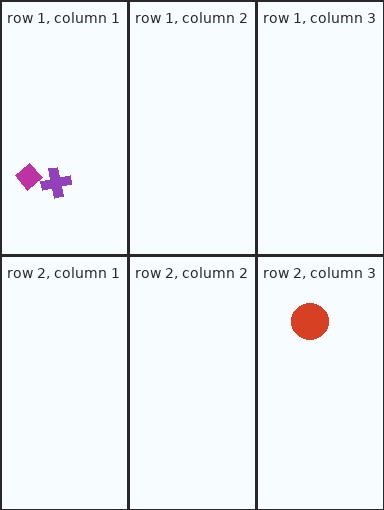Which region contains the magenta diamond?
The row 1, column 1 region.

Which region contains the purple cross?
The row 1, column 1 region.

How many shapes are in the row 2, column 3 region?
1.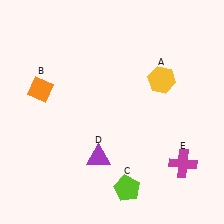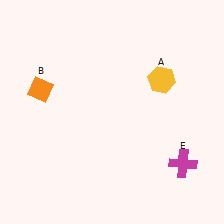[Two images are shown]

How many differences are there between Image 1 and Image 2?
There are 2 differences between the two images.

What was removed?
The purple triangle (D), the lime pentagon (C) were removed in Image 2.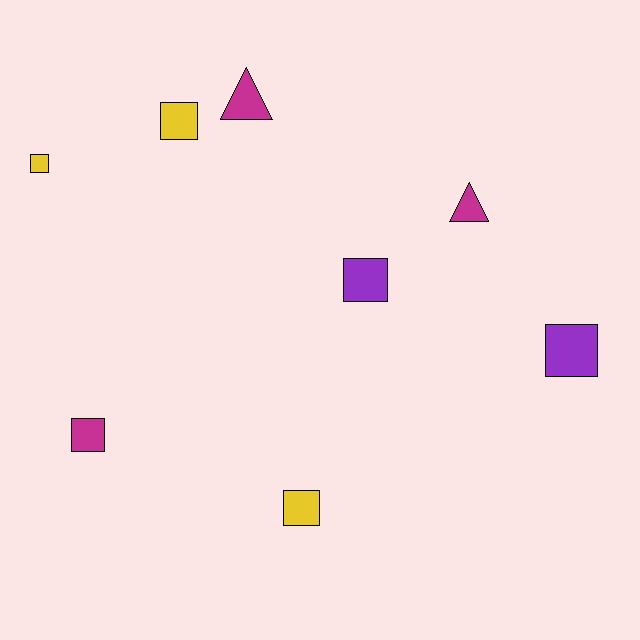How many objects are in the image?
There are 8 objects.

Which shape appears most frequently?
Square, with 6 objects.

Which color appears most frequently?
Yellow, with 3 objects.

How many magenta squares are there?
There is 1 magenta square.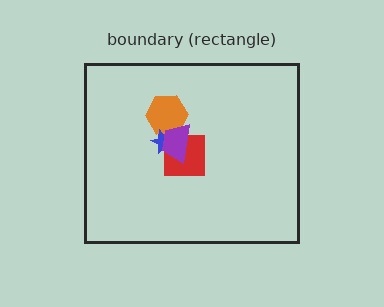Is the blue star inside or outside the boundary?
Inside.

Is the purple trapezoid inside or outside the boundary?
Inside.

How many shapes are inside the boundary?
4 inside, 0 outside.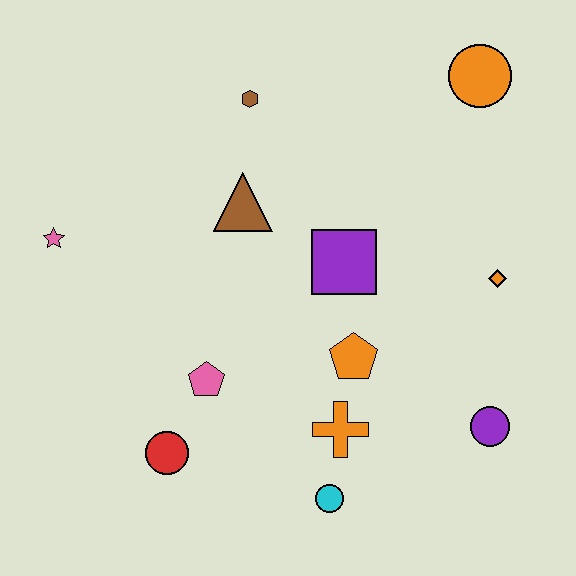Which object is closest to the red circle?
The pink pentagon is closest to the red circle.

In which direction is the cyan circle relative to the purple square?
The cyan circle is below the purple square.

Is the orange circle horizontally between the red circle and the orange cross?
No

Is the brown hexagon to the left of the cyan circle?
Yes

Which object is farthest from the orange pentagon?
The pink star is farthest from the orange pentagon.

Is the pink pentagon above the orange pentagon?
No